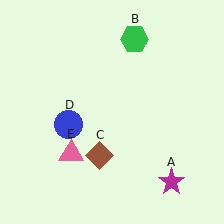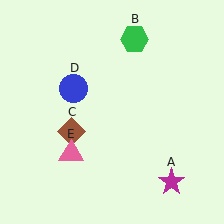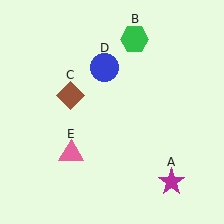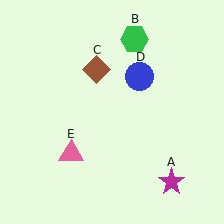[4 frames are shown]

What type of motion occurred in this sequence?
The brown diamond (object C), blue circle (object D) rotated clockwise around the center of the scene.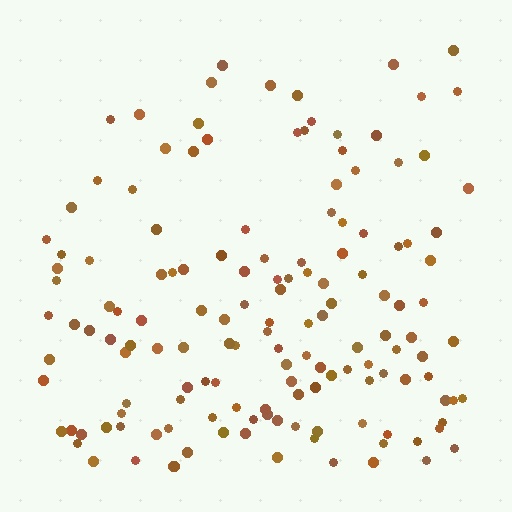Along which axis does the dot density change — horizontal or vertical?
Vertical.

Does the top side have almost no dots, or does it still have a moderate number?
Still a moderate number, just noticeably fewer than the bottom.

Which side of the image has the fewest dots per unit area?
The top.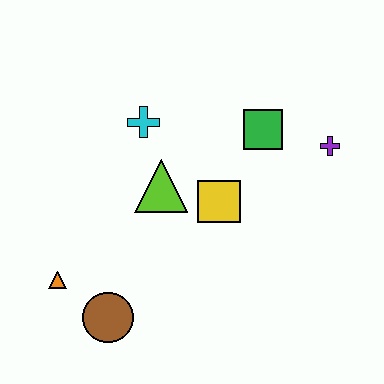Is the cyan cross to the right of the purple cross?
No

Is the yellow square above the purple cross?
No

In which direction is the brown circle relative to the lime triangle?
The brown circle is below the lime triangle.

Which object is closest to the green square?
The purple cross is closest to the green square.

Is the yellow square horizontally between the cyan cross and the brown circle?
No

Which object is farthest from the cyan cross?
The brown circle is farthest from the cyan cross.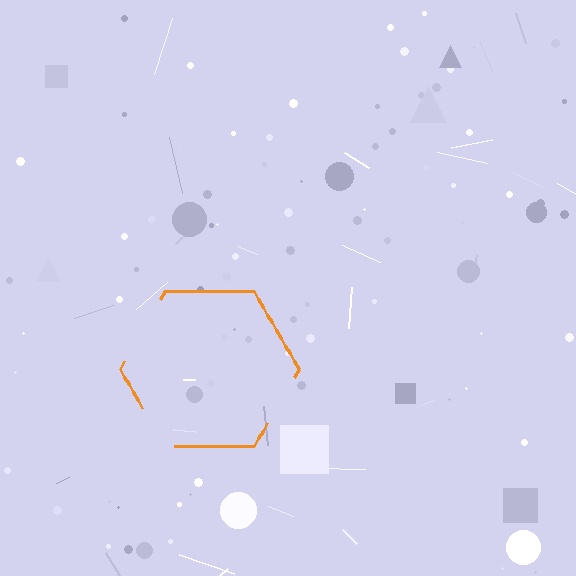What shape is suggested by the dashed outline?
The dashed outline suggests a hexagon.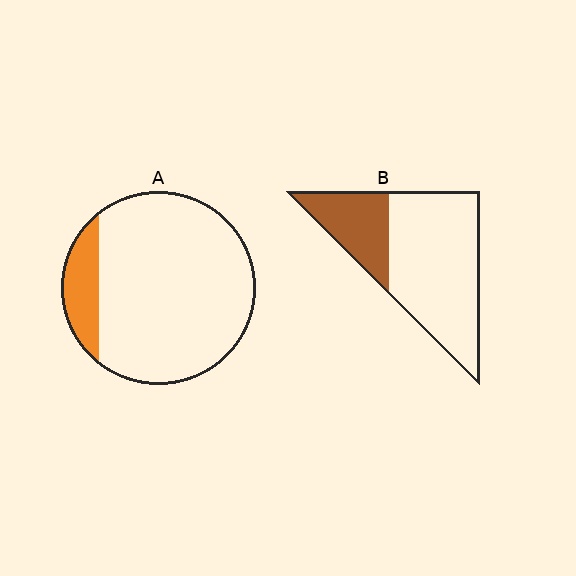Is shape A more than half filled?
No.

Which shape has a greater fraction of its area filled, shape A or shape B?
Shape B.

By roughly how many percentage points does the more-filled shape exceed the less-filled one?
By roughly 15 percentage points (B over A).